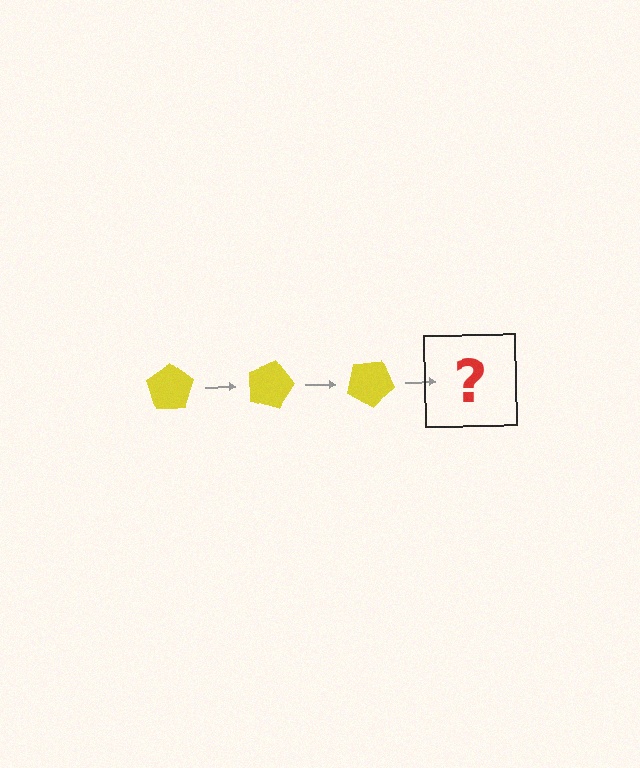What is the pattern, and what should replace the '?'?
The pattern is that the pentagon rotates 15 degrees each step. The '?' should be a yellow pentagon rotated 45 degrees.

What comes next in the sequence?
The next element should be a yellow pentagon rotated 45 degrees.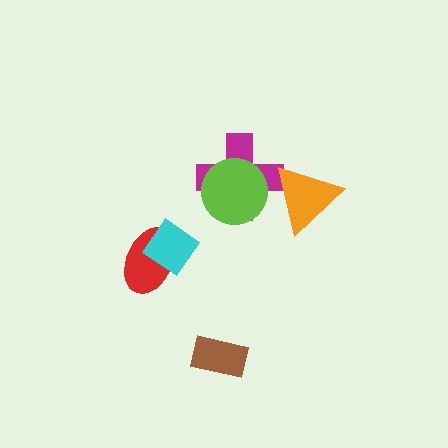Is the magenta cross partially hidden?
Yes, it is partially covered by another shape.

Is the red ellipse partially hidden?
Yes, it is partially covered by another shape.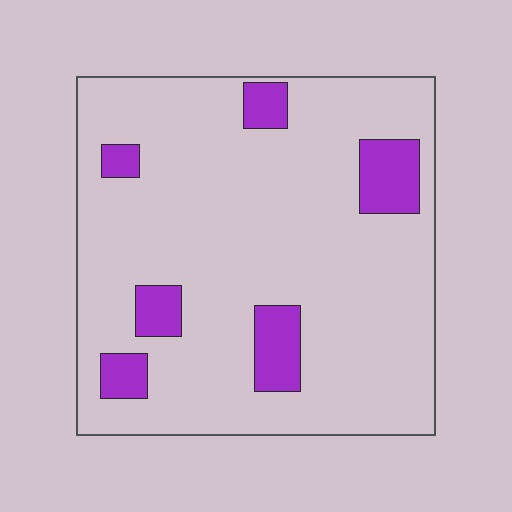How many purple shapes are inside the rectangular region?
6.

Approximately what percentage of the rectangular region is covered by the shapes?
Approximately 15%.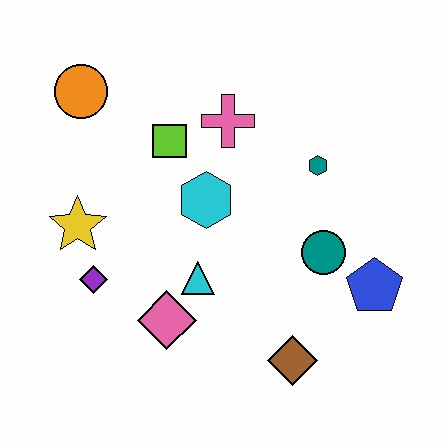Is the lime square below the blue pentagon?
No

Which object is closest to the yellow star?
The purple diamond is closest to the yellow star.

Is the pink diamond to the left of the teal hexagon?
Yes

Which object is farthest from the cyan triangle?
The orange circle is farthest from the cyan triangle.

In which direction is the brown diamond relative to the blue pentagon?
The brown diamond is to the left of the blue pentagon.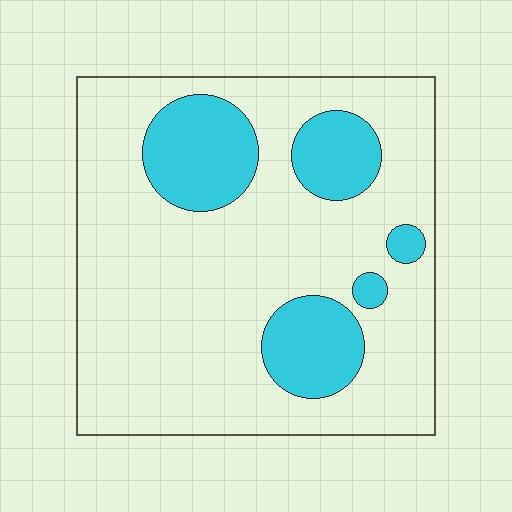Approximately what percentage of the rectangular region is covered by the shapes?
Approximately 20%.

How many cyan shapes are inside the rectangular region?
5.